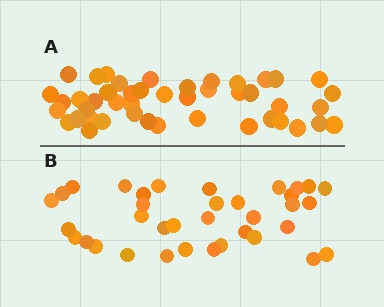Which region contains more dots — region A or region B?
Region A (the top region) has more dots.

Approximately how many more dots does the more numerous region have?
Region A has roughly 8 or so more dots than region B.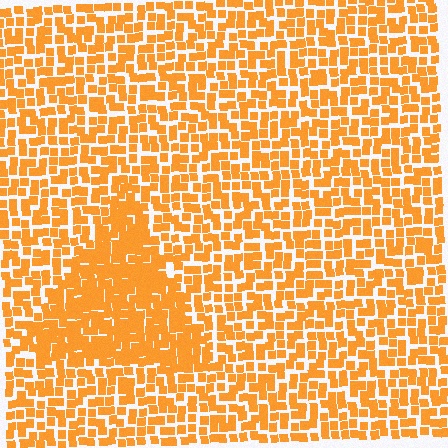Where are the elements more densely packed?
The elements are more densely packed inside the triangle boundary.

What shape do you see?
I see a triangle.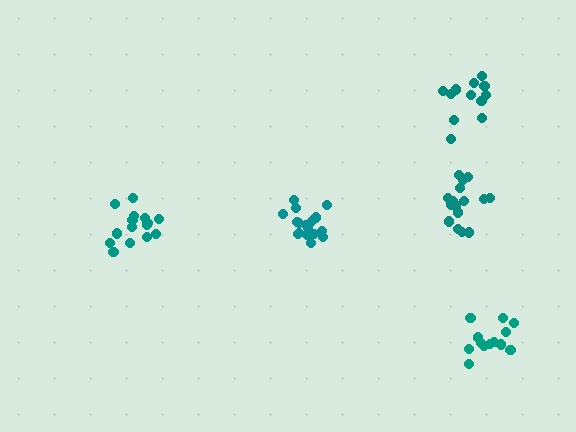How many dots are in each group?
Group 1: 17 dots, Group 2: 15 dots, Group 3: 12 dots, Group 4: 13 dots, Group 5: 18 dots (75 total).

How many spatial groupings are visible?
There are 5 spatial groupings.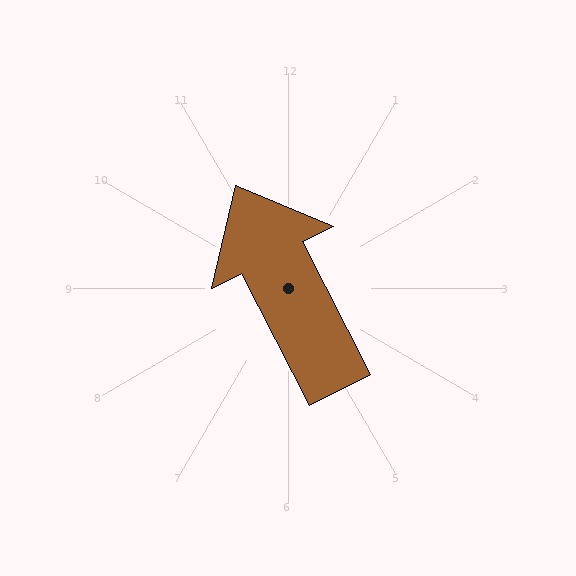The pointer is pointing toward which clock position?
Roughly 11 o'clock.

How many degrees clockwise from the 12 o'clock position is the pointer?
Approximately 333 degrees.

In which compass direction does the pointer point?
Northwest.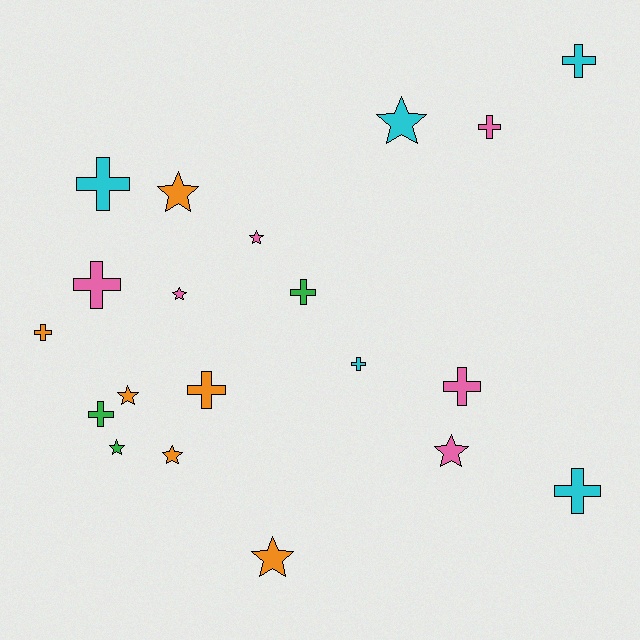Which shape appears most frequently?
Cross, with 11 objects.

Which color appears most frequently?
Pink, with 6 objects.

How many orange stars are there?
There are 4 orange stars.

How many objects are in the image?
There are 20 objects.